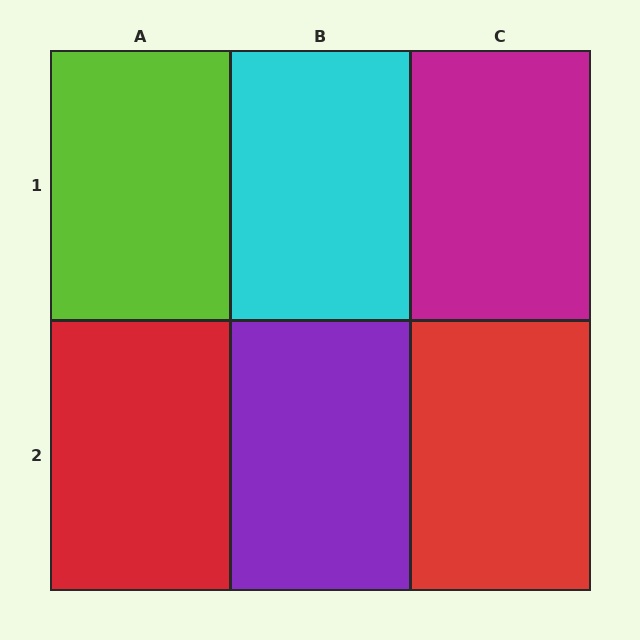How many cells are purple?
1 cell is purple.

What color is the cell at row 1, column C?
Magenta.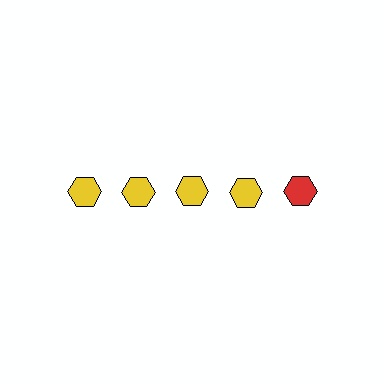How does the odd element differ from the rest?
It has a different color: red instead of yellow.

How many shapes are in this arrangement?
There are 5 shapes arranged in a grid pattern.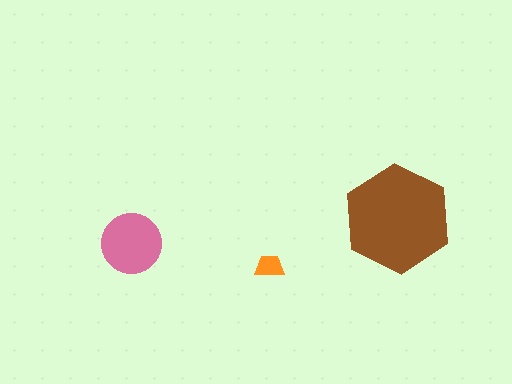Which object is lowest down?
The orange trapezoid is bottommost.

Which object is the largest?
The brown hexagon.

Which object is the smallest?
The orange trapezoid.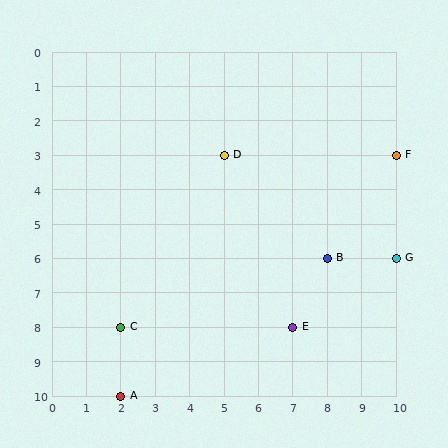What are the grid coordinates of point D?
Point D is at grid coordinates (5, 3).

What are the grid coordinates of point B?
Point B is at grid coordinates (8, 6).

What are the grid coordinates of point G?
Point G is at grid coordinates (10, 6).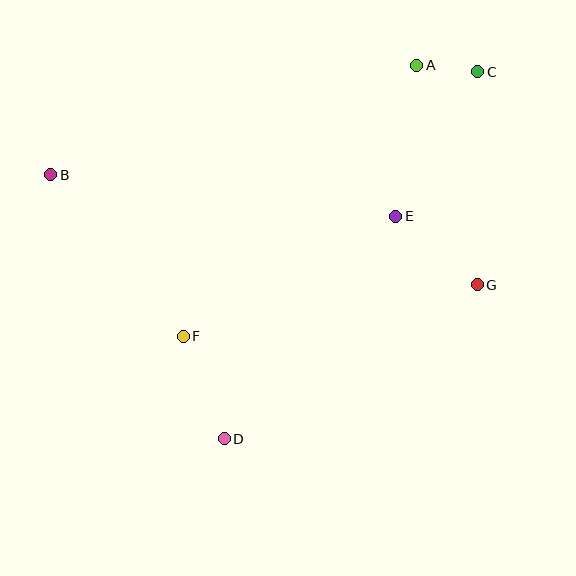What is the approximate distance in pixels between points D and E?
The distance between D and E is approximately 281 pixels.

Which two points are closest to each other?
Points A and C are closest to each other.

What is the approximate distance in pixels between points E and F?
The distance between E and F is approximately 244 pixels.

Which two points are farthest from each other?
Points C and D are farthest from each other.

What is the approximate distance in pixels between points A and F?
The distance between A and F is approximately 358 pixels.